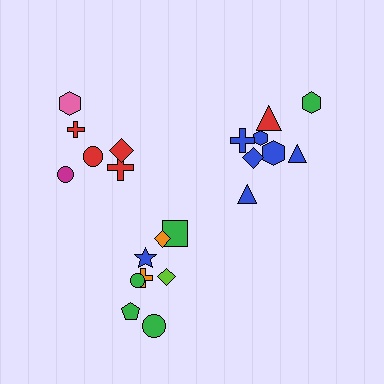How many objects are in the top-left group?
There are 6 objects.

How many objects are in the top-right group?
There are 8 objects.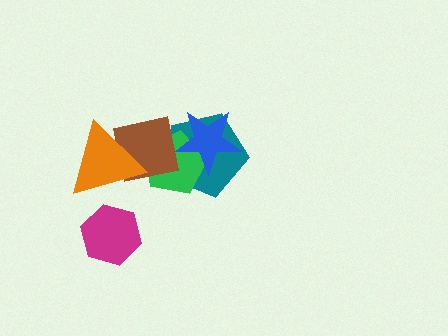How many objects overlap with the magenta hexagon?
0 objects overlap with the magenta hexagon.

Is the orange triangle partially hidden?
No, no other shape covers it.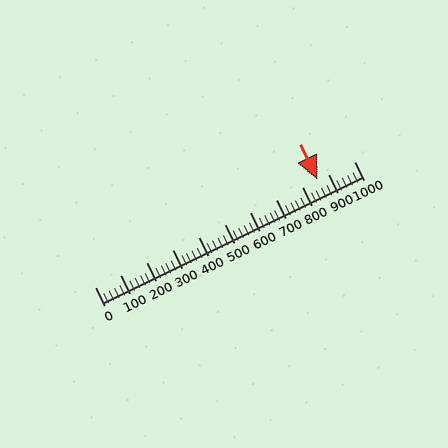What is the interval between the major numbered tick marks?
The major tick marks are spaced 100 units apart.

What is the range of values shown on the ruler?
The ruler shows values from 0 to 1000.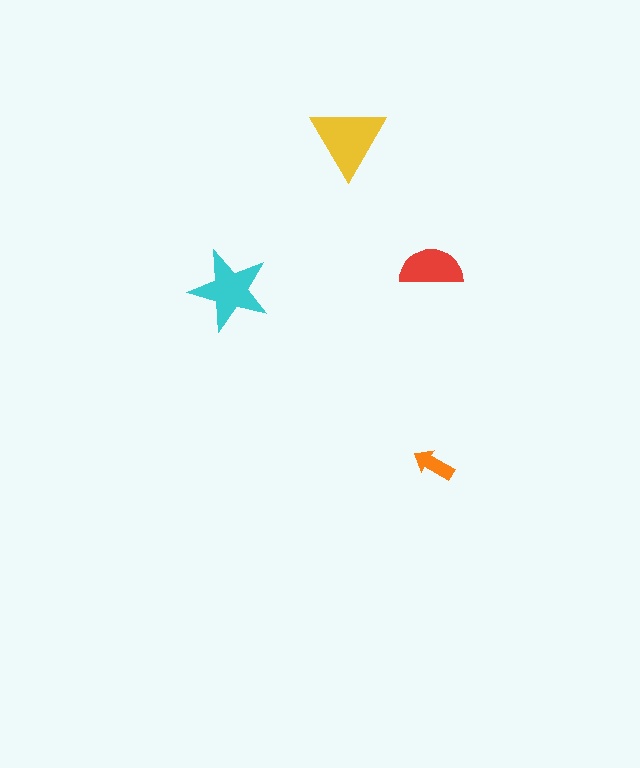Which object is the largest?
The yellow triangle.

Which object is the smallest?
The orange arrow.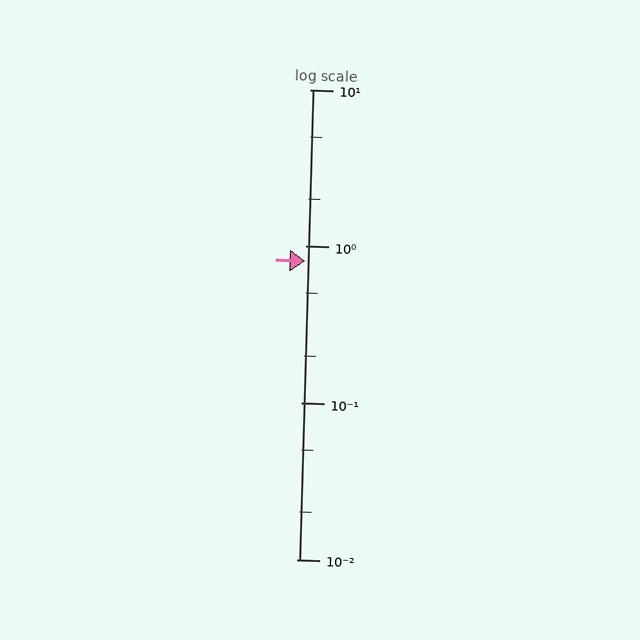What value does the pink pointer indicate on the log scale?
The pointer indicates approximately 0.81.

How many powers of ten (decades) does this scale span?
The scale spans 3 decades, from 0.01 to 10.